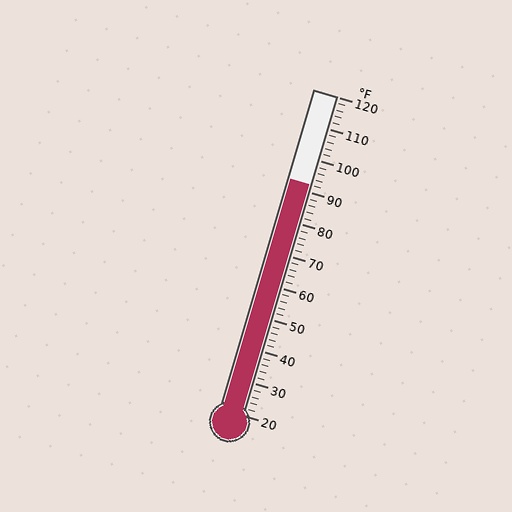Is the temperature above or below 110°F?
The temperature is below 110°F.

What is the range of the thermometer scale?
The thermometer scale ranges from 20°F to 120°F.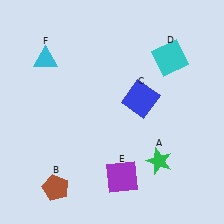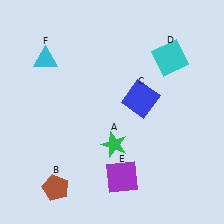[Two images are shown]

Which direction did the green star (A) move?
The green star (A) moved left.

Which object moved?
The green star (A) moved left.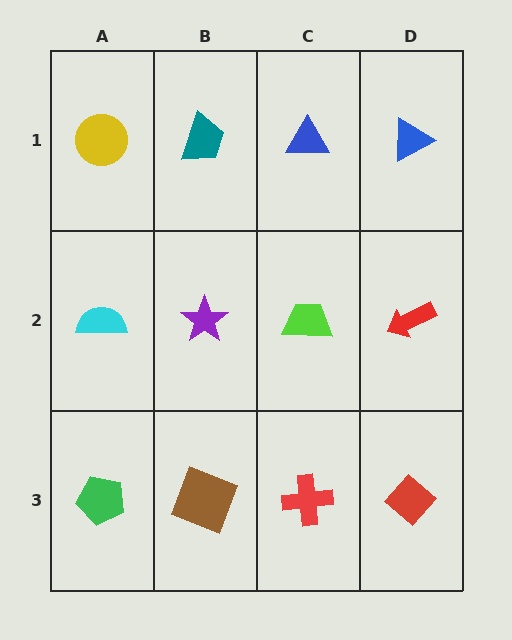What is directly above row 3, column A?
A cyan semicircle.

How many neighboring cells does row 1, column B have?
3.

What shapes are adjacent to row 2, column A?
A yellow circle (row 1, column A), a green pentagon (row 3, column A), a purple star (row 2, column B).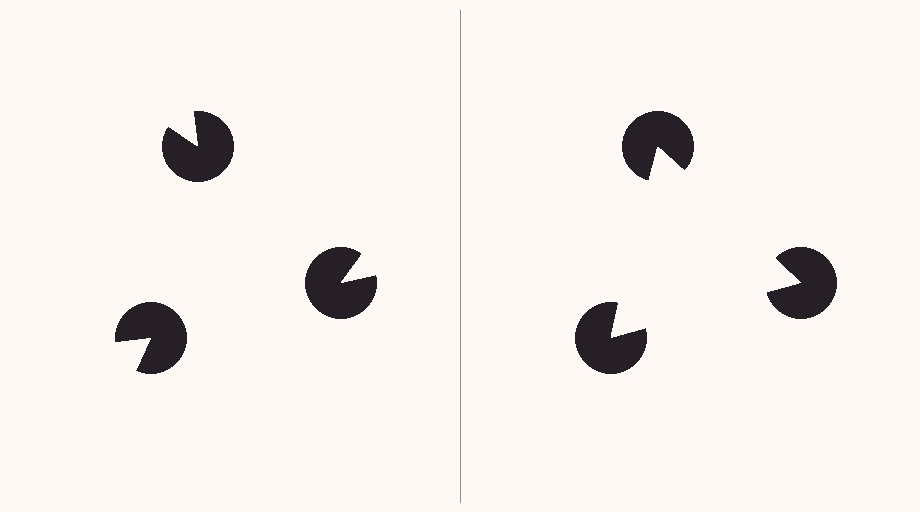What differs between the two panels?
The pac-man discs are positioned identically on both sides; only the wedge orientations differ. On the right they align to a triangle; on the left they are misaligned.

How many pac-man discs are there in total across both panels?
6 — 3 on each side.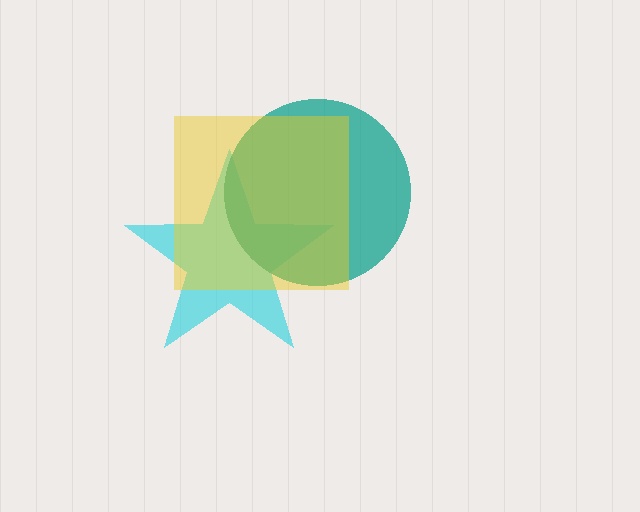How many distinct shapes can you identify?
There are 3 distinct shapes: a cyan star, a teal circle, a yellow square.